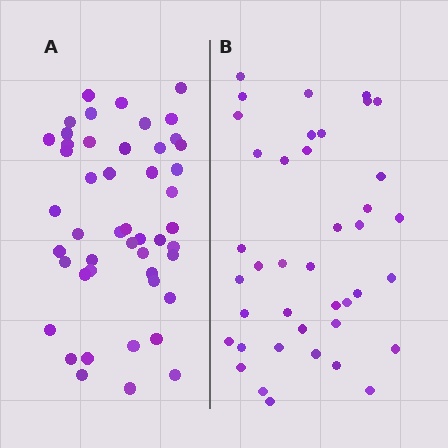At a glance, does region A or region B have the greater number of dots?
Region A (the left region) has more dots.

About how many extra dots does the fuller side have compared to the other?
Region A has roughly 8 or so more dots than region B.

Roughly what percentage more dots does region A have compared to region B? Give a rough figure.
About 20% more.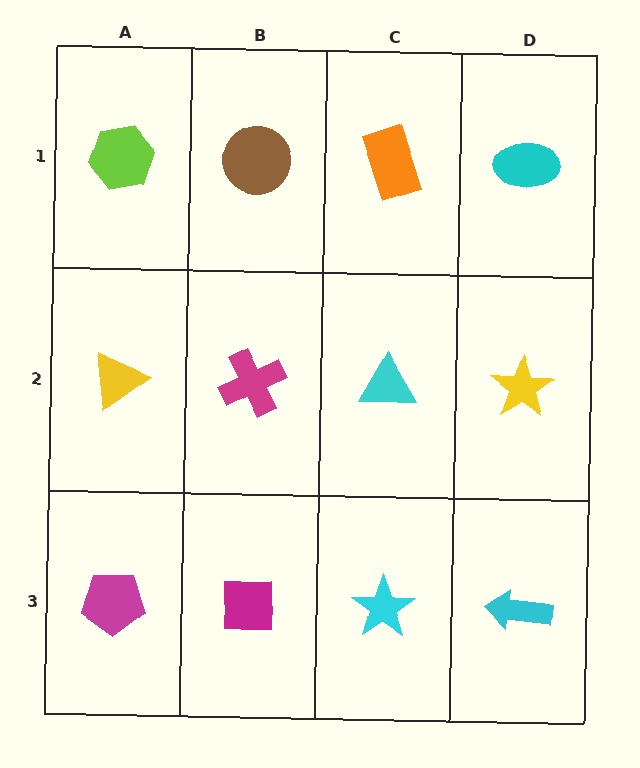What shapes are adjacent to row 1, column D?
A yellow star (row 2, column D), an orange rectangle (row 1, column C).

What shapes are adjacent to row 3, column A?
A yellow triangle (row 2, column A), a magenta square (row 3, column B).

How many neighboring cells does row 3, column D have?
2.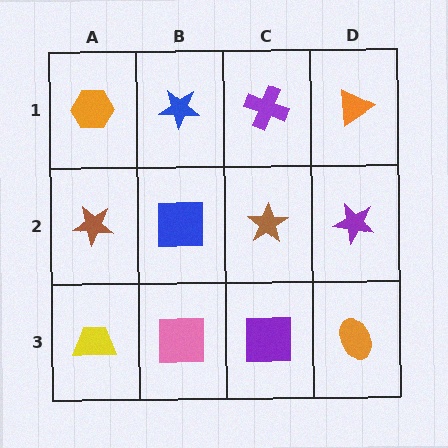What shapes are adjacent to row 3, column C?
A brown star (row 2, column C), a pink square (row 3, column B), an orange ellipse (row 3, column D).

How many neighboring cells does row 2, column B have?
4.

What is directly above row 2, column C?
A purple cross.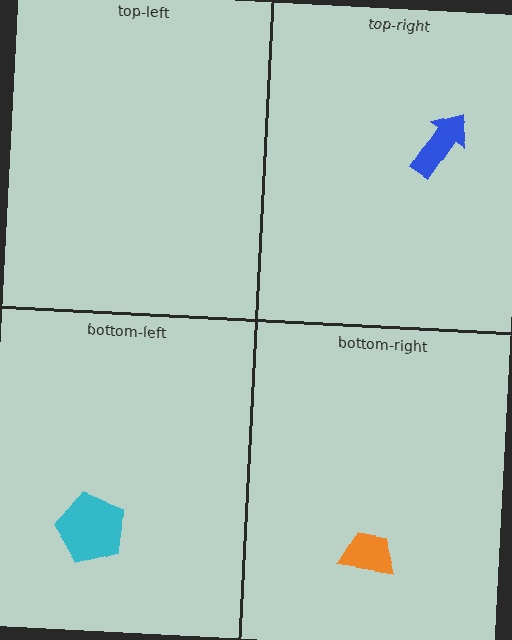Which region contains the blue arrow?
The top-right region.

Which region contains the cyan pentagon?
The bottom-left region.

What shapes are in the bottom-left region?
The cyan pentagon.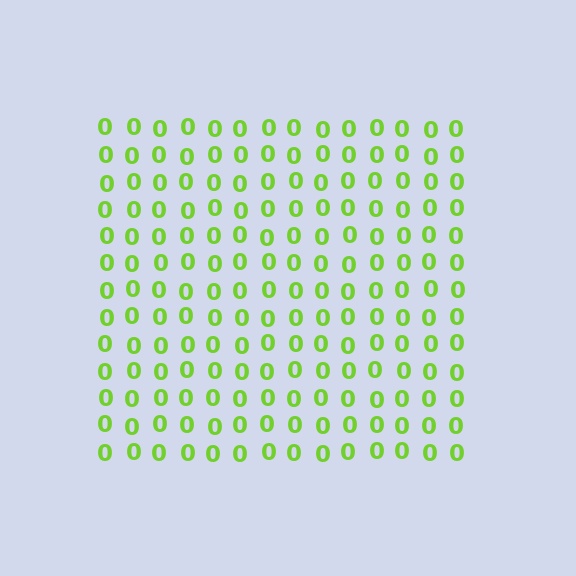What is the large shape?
The large shape is a square.